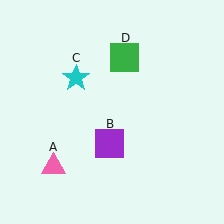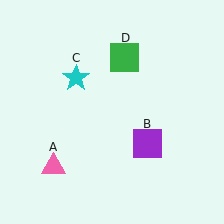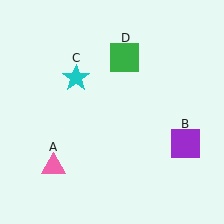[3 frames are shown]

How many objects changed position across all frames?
1 object changed position: purple square (object B).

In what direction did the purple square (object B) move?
The purple square (object B) moved right.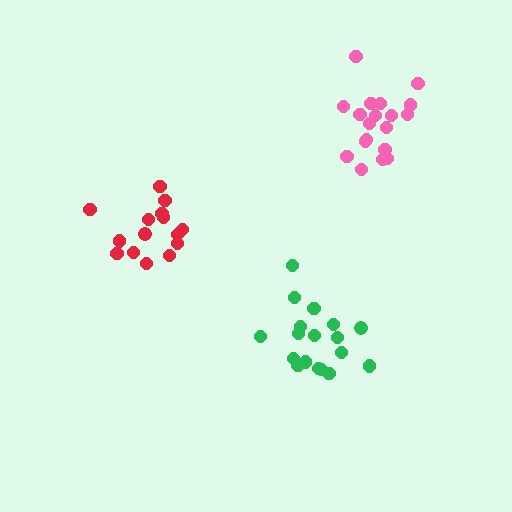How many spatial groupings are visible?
There are 3 spatial groupings.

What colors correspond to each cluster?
The clusters are colored: pink, green, red.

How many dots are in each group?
Group 1: 19 dots, Group 2: 18 dots, Group 3: 15 dots (52 total).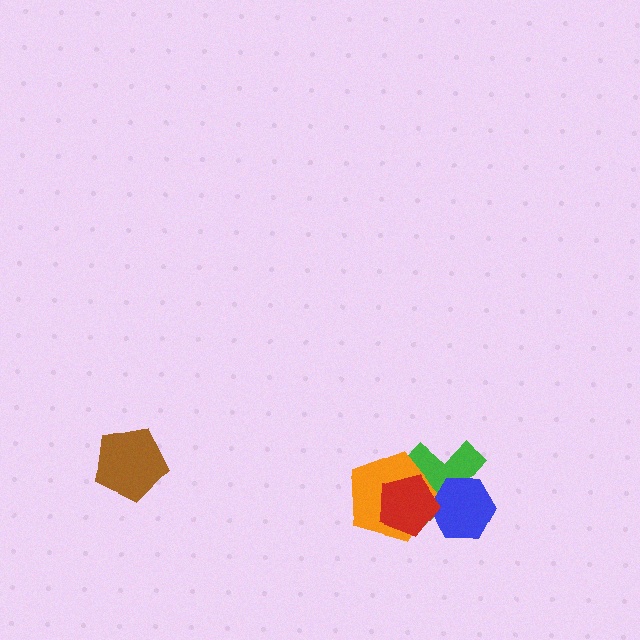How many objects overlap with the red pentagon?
3 objects overlap with the red pentagon.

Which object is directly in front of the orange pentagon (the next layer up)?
The blue hexagon is directly in front of the orange pentagon.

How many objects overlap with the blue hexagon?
3 objects overlap with the blue hexagon.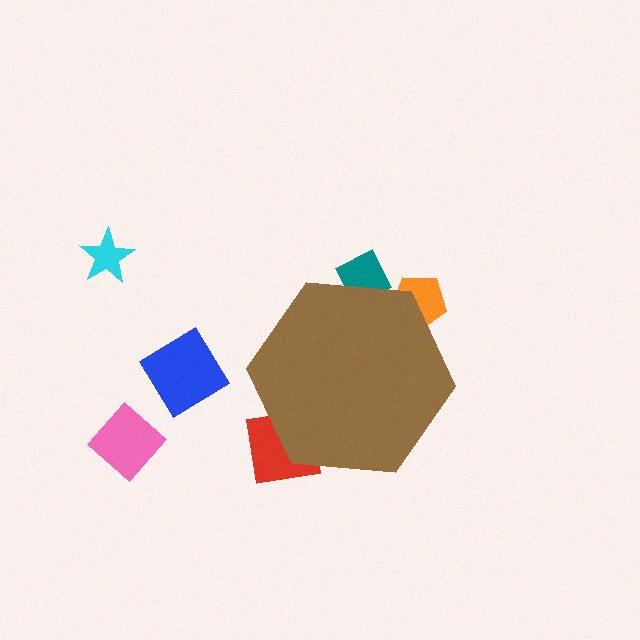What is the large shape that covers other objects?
A brown hexagon.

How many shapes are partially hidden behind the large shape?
3 shapes are partially hidden.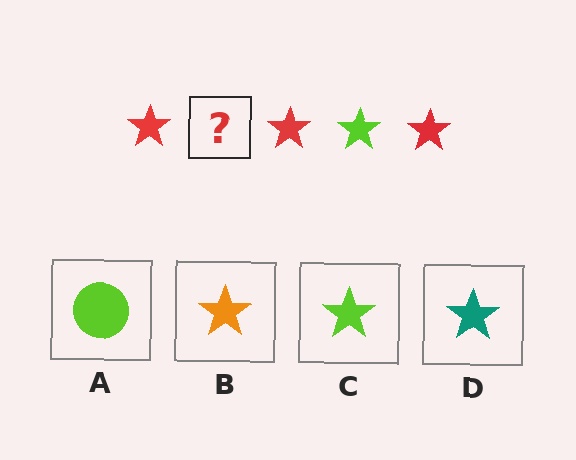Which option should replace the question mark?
Option C.